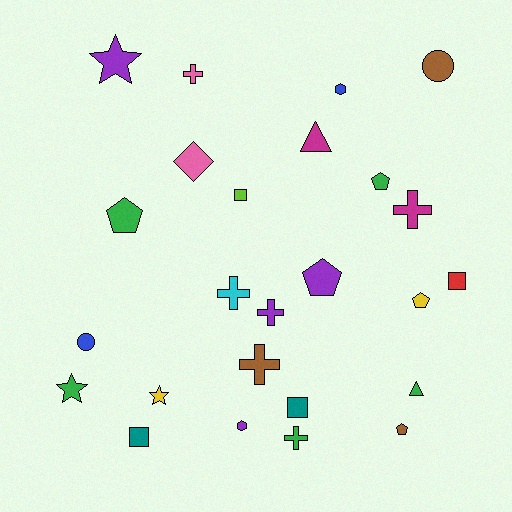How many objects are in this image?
There are 25 objects.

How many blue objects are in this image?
There are 2 blue objects.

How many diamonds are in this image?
There is 1 diamond.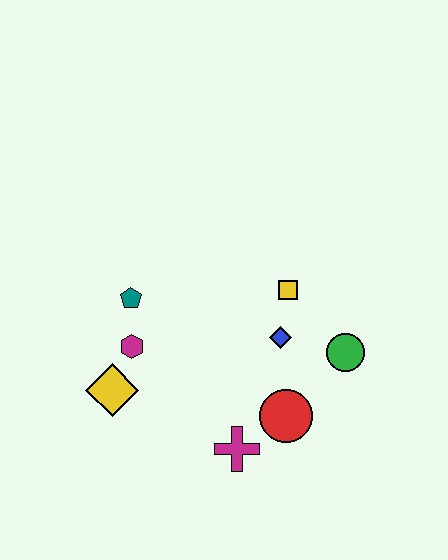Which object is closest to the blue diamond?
The yellow square is closest to the blue diamond.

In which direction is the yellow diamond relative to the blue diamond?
The yellow diamond is to the left of the blue diamond.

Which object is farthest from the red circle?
The teal pentagon is farthest from the red circle.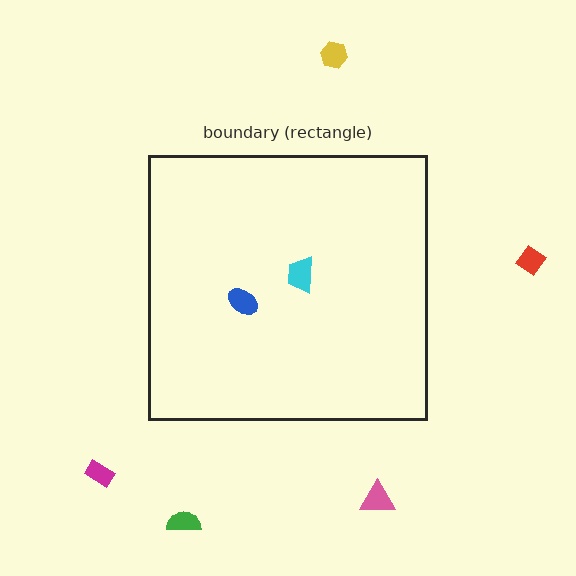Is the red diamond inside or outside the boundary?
Outside.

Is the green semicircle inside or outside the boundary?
Outside.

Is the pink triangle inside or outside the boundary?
Outside.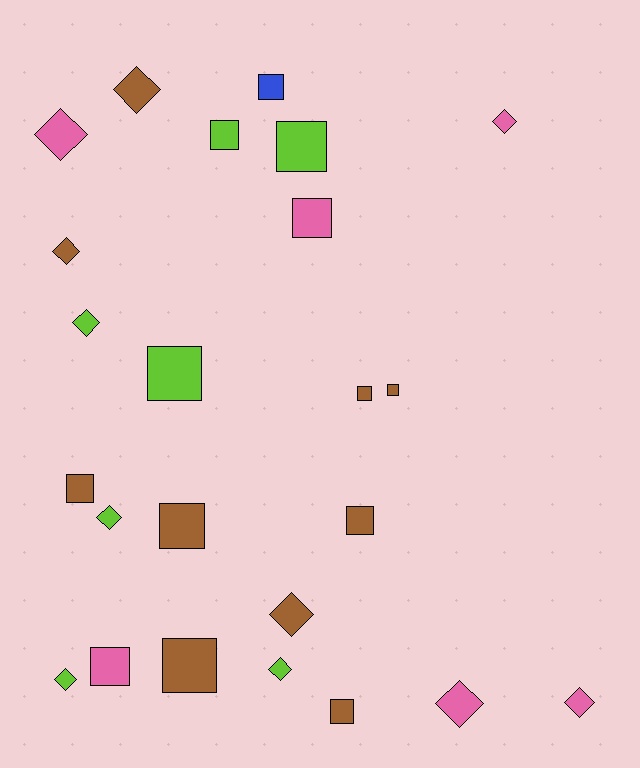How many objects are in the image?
There are 24 objects.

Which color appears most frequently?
Brown, with 10 objects.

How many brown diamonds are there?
There are 3 brown diamonds.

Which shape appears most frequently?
Square, with 13 objects.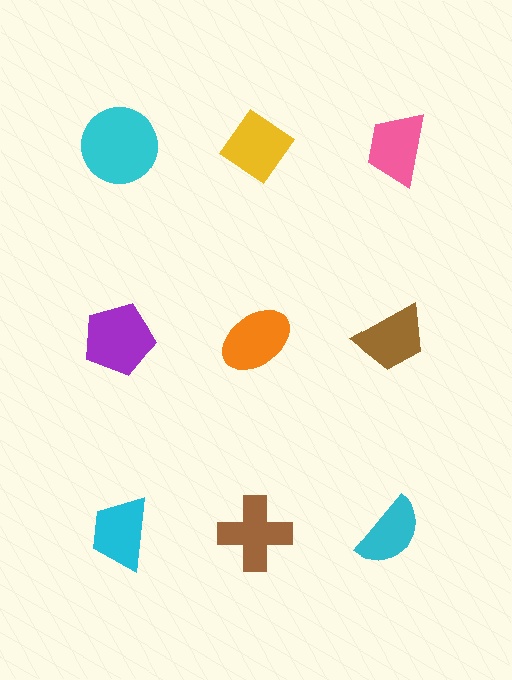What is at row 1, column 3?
A pink trapezoid.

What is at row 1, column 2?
A yellow diamond.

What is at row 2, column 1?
A purple pentagon.